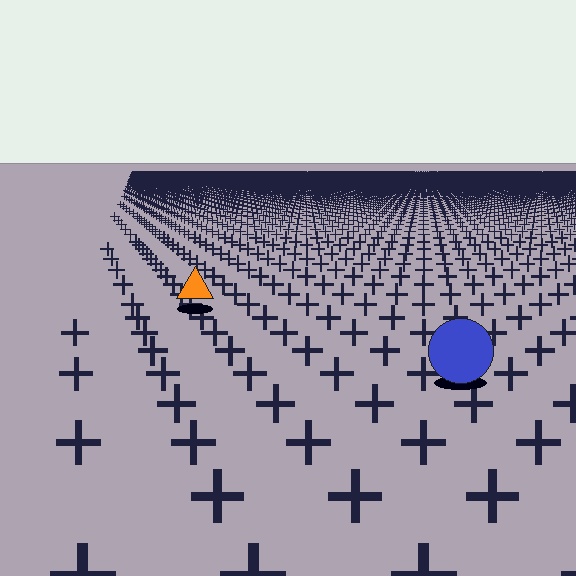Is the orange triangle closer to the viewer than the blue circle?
No. The blue circle is closer — you can tell from the texture gradient: the ground texture is coarser near it.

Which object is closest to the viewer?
The blue circle is closest. The texture marks near it are larger and more spread out.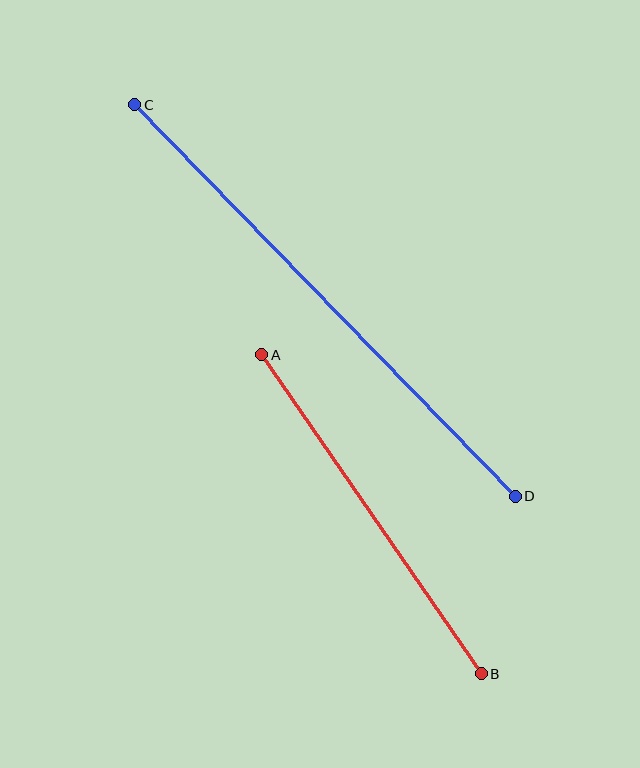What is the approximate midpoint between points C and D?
The midpoint is at approximately (325, 300) pixels.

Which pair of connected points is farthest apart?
Points C and D are farthest apart.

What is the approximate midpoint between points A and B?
The midpoint is at approximately (371, 514) pixels.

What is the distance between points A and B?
The distance is approximately 387 pixels.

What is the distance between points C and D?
The distance is approximately 546 pixels.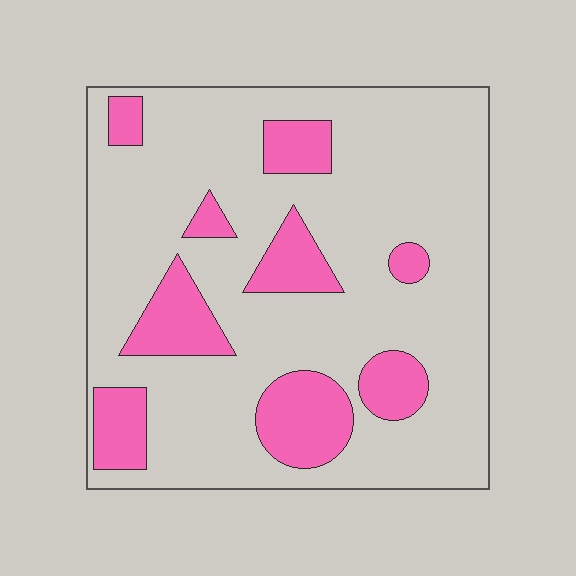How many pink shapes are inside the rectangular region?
9.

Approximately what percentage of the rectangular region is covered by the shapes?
Approximately 20%.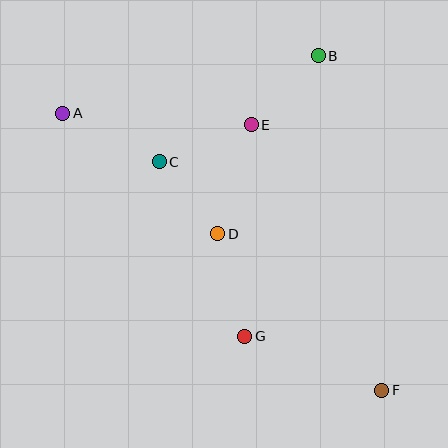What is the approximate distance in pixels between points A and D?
The distance between A and D is approximately 196 pixels.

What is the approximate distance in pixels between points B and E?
The distance between B and E is approximately 96 pixels.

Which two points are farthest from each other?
Points A and F are farthest from each other.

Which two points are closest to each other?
Points C and D are closest to each other.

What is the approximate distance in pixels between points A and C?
The distance between A and C is approximately 108 pixels.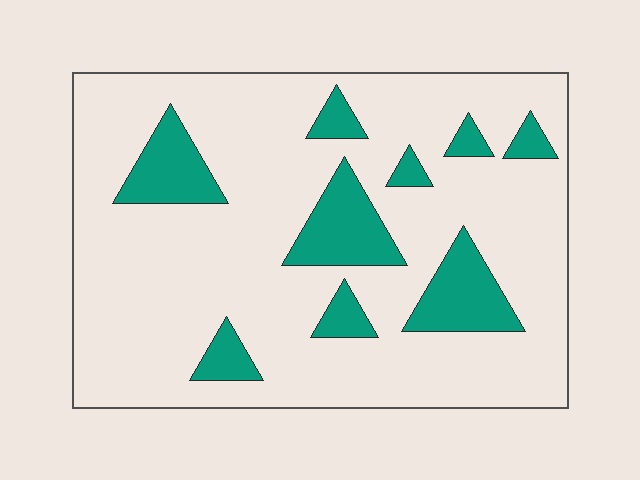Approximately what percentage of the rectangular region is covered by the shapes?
Approximately 20%.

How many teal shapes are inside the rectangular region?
9.